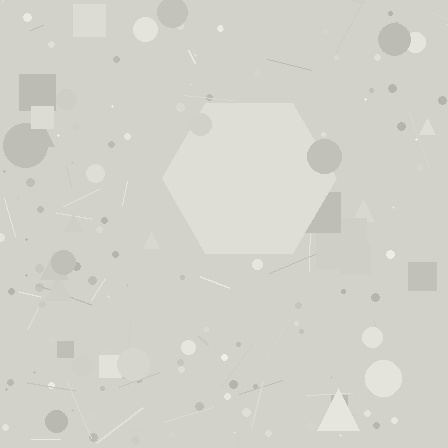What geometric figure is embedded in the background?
A hexagon is embedded in the background.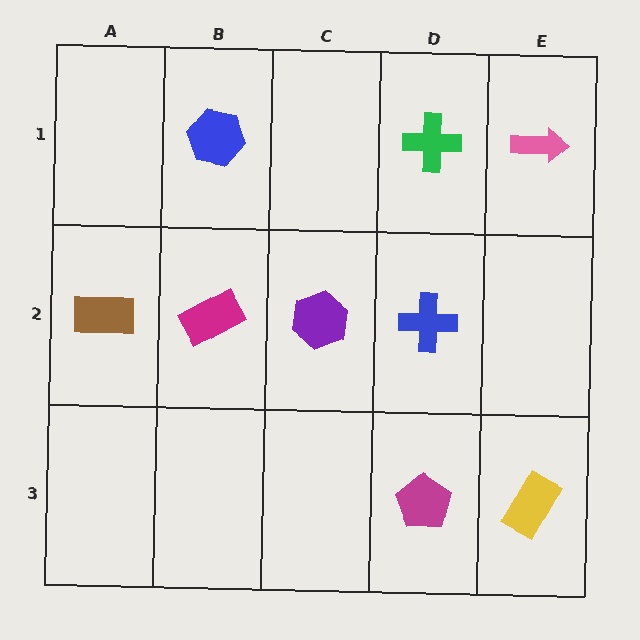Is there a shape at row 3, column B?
No, that cell is empty.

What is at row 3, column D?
A magenta pentagon.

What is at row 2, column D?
A blue cross.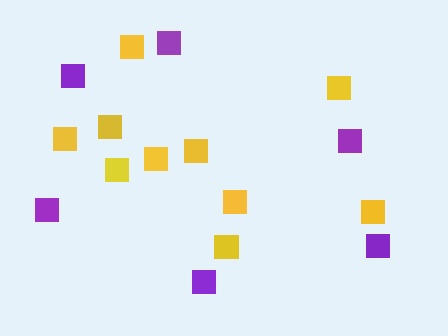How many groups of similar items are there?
There are 2 groups: one group of yellow squares (10) and one group of purple squares (6).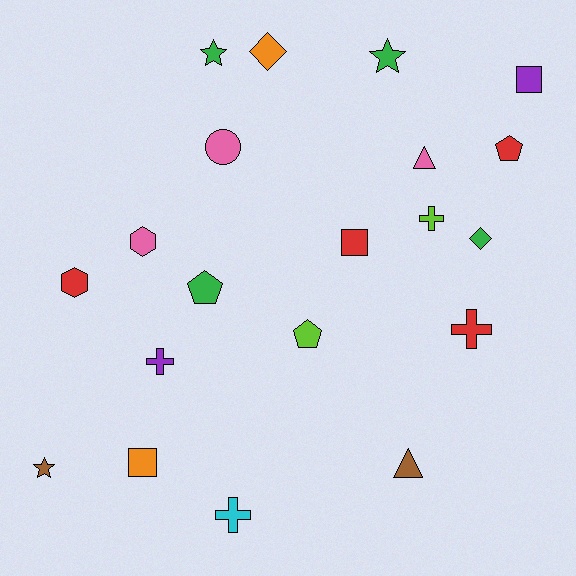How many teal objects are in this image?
There are no teal objects.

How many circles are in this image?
There is 1 circle.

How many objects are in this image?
There are 20 objects.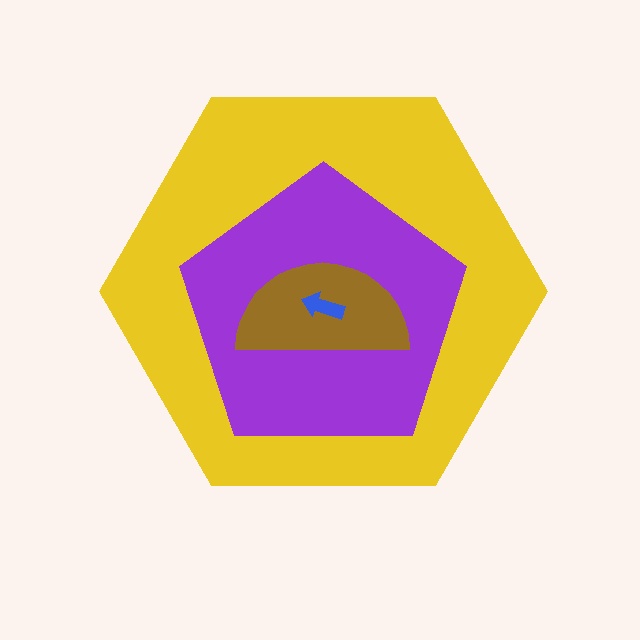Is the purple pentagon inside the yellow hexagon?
Yes.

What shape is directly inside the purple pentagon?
The brown semicircle.